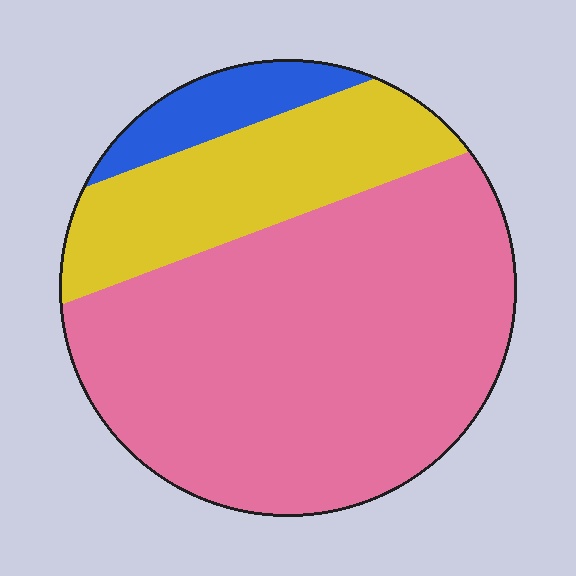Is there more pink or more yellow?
Pink.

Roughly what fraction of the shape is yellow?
Yellow takes up about one quarter (1/4) of the shape.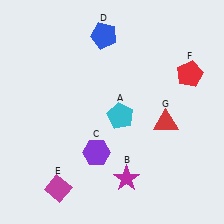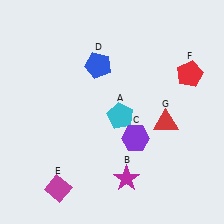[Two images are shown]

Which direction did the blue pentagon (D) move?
The blue pentagon (D) moved down.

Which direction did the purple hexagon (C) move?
The purple hexagon (C) moved right.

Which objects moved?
The objects that moved are: the purple hexagon (C), the blue pentagon (D).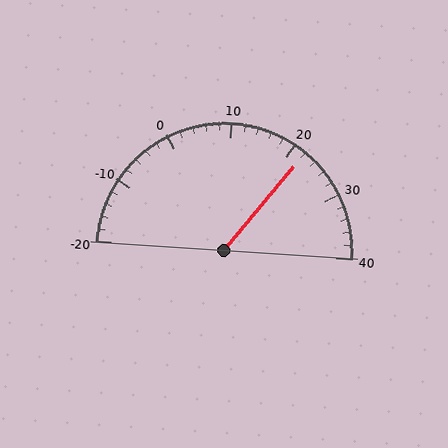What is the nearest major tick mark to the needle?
The nearest major tick mark is 20.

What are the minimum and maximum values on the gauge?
The gauge ranges from -20 to 40.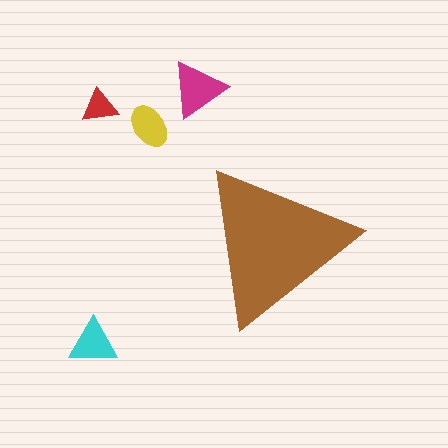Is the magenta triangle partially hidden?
No, the magenta triangle is fully visible.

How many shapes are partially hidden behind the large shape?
0 shapes are partially hidden.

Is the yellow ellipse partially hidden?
No, the yellow ellipse is fully visible.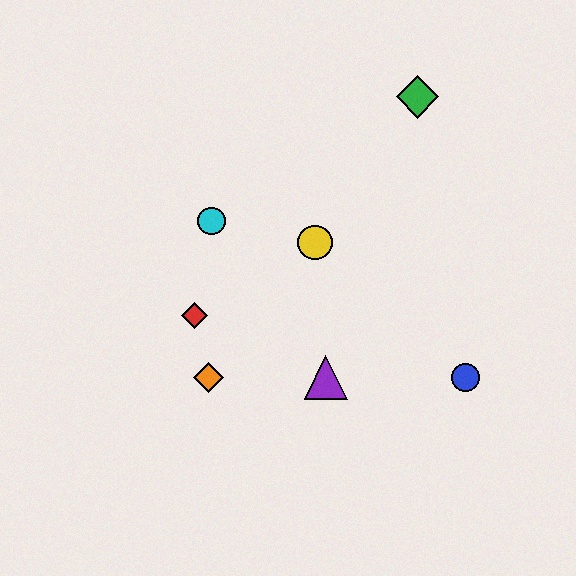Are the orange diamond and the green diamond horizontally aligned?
No, the orange diamond is at y≈378 and the green diamond is at y≈97.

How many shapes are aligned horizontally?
3 shapes (the blue circle, the purple triangle, the orange diamond) are aligned horizontally.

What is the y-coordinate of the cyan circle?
The cyan circle is at y≈221.